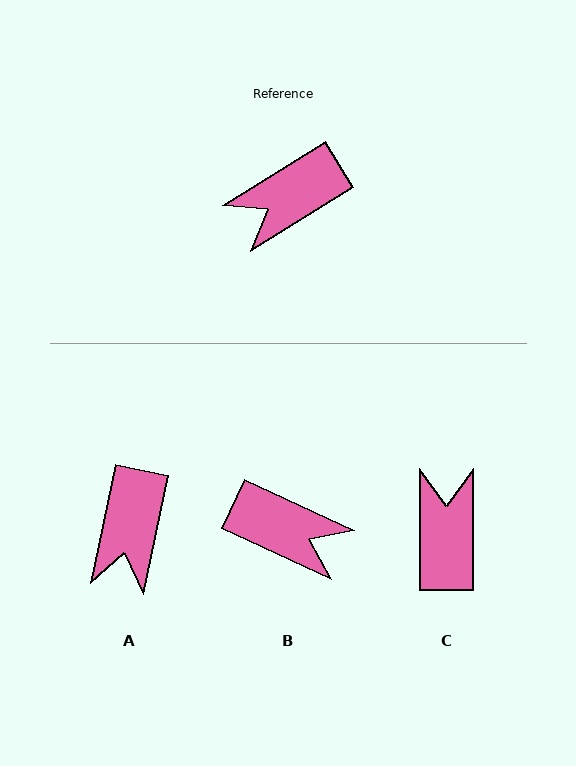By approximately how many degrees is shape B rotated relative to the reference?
Approximately 123 degrees counter-clockwise.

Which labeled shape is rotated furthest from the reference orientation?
B, about 123 degrees away.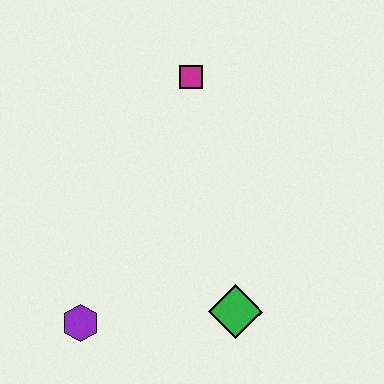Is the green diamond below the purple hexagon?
No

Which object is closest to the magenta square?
The green diamond is closest to the magenta square.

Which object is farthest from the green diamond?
The magenta square is farthest from the green diamond.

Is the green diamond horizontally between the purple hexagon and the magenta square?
No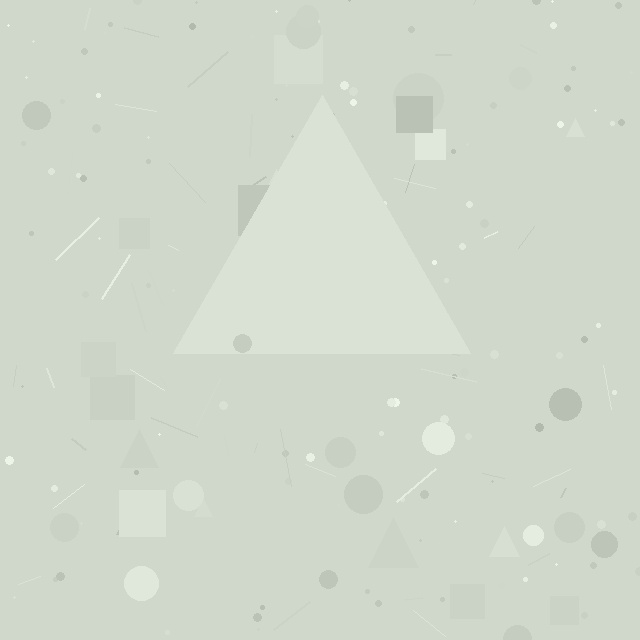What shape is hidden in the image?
A triangle is hidden in the image.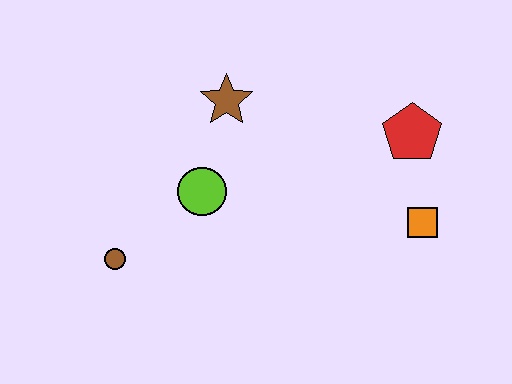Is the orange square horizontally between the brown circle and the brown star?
No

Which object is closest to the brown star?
The lime circle is closest to the brown star.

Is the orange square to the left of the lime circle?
No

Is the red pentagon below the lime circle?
No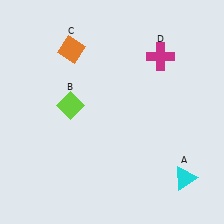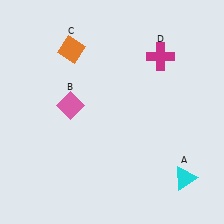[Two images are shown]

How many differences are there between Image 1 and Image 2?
There is 1 difference between the two images.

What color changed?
The diamond (B) changed from lime in Image 1 to pink in Image 2.